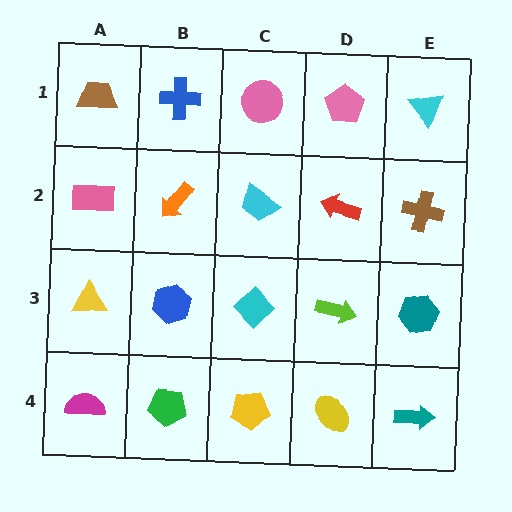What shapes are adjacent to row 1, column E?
A brown cross (row 2, column E), a pink pentagon (row 1, column D).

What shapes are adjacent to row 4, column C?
A cyan diamond (row 3, column C), a green pentagon (row 4, column B), a yellow ellipse (row 4, column D).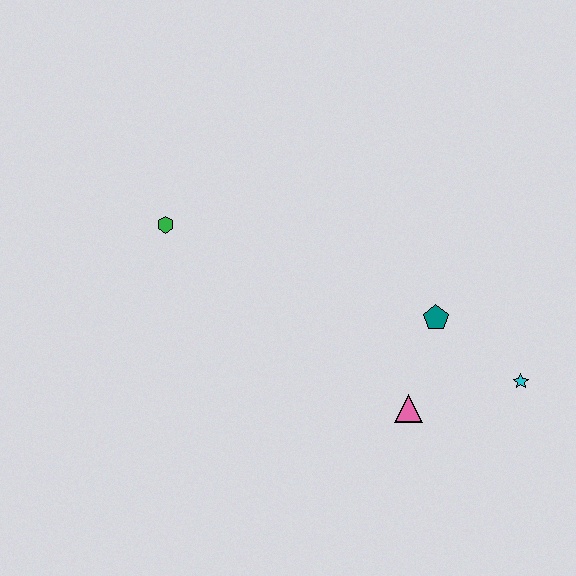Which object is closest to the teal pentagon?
The pink triangle is closest to the teal pentagon.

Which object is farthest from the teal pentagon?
The green hexagon is farthest from the teal pentagon.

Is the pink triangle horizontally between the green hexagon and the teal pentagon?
Yes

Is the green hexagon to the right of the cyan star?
No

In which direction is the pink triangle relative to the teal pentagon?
The pink triangle is below the teal pentagon.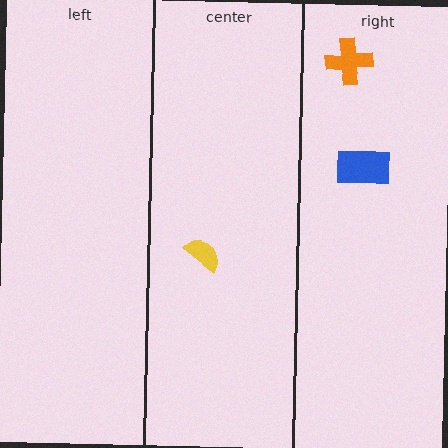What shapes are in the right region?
The blue rectangle, the orange cross.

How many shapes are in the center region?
1.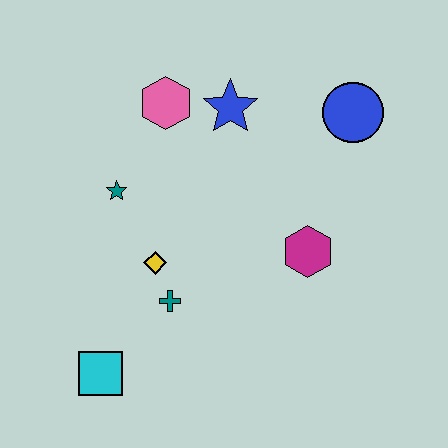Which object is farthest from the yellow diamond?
The blue circle is farthest from the yellow diamond.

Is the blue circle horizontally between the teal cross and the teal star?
No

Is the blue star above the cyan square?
Yes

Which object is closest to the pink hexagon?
The blue star is closest to the pink hexagon.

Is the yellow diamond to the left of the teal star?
No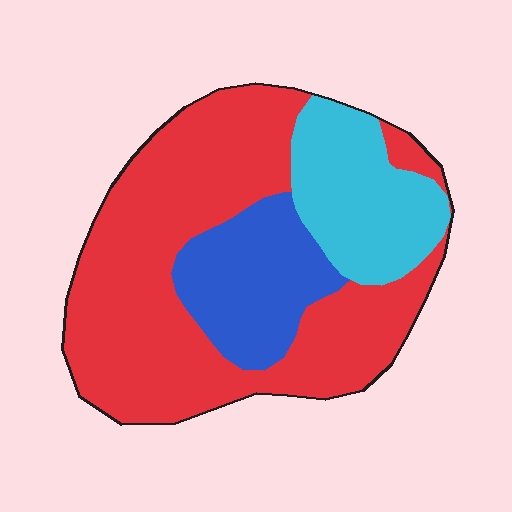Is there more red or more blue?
Red.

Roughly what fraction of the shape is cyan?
Cyan takes up about one fifth (1/5) of the shape.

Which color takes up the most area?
Red, at roughly 60%.